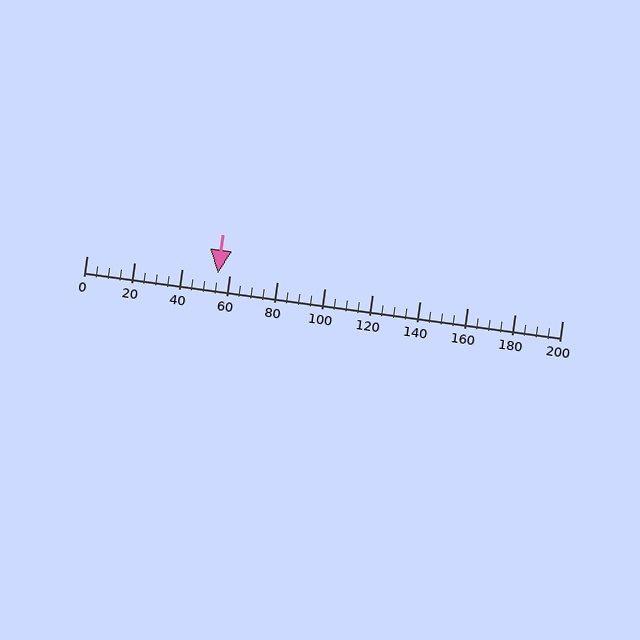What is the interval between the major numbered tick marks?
The major tick marks are spaced 20 units apart.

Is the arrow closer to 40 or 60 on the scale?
The arrow is closer to 60.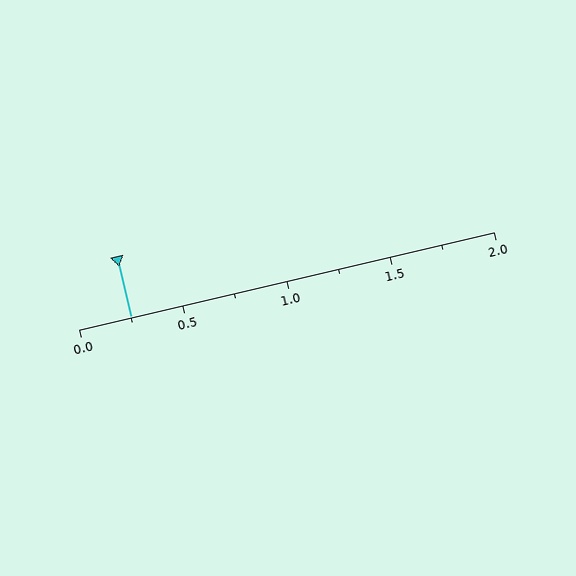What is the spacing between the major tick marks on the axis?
The major ticks are spaced 0.5 apart.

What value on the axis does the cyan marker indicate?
The marker indicates approximately 0.25.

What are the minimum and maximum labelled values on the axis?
The axis runs from 0.0 to 2.0.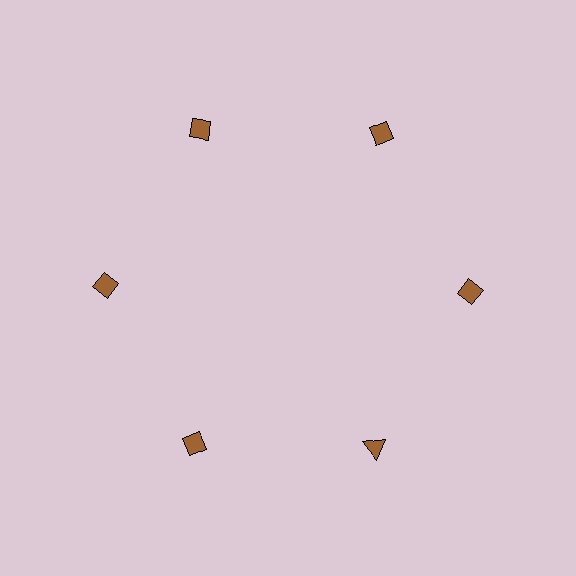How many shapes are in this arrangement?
There are 6 shapes arranged in a ring pattern.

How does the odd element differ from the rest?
It has a different shape: triangle instead of diamond.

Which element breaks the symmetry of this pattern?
The brown triangle at roughly the 5 o'clock position breaks the symmetry. All other shapes are brown diamonds.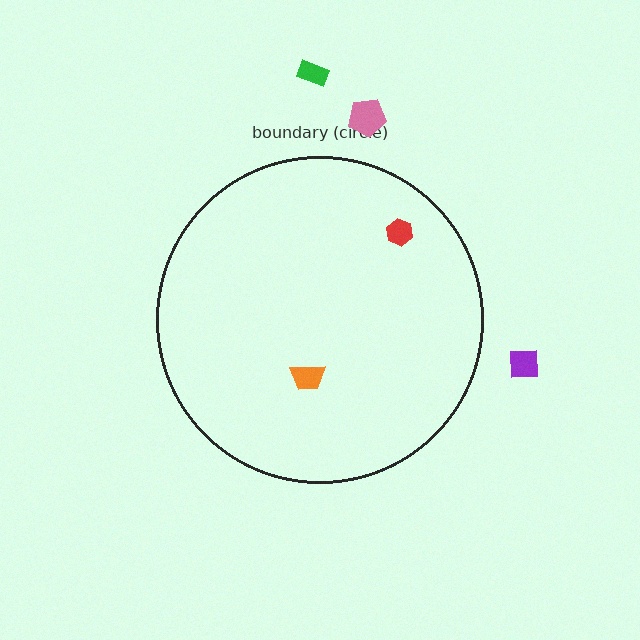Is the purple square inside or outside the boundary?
Outside.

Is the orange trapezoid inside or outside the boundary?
Inside.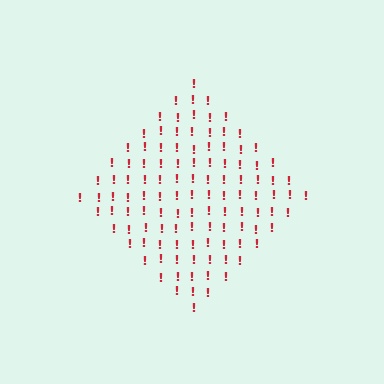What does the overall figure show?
The overall figure shows a diamond.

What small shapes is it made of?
It is made of small exclamation marks.